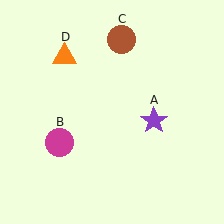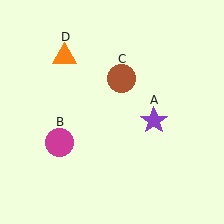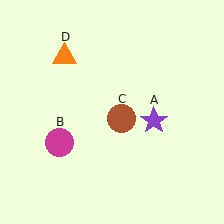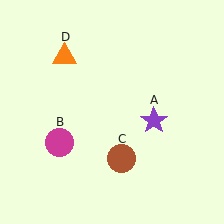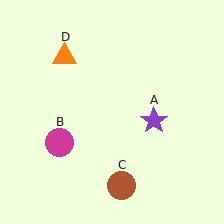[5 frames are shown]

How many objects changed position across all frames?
1 object changed position: brown circle (object C).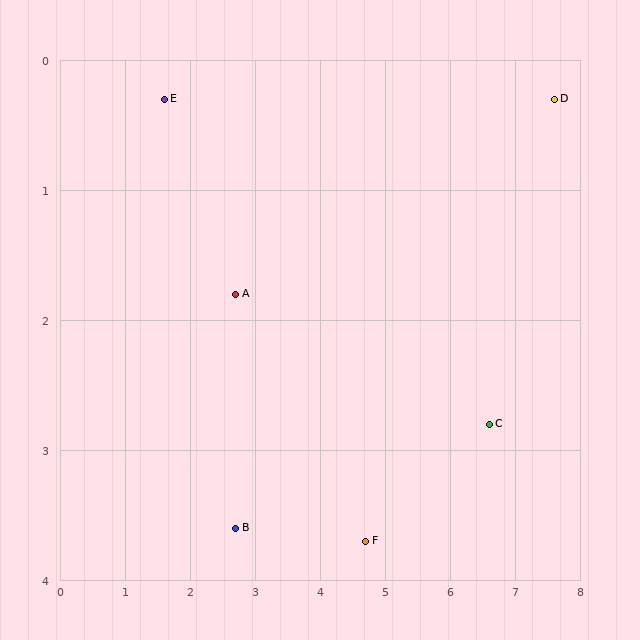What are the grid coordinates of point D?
Point D is at approximately (7.6, 0.3).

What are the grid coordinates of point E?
Point E is at approximately (1.6, 0.3).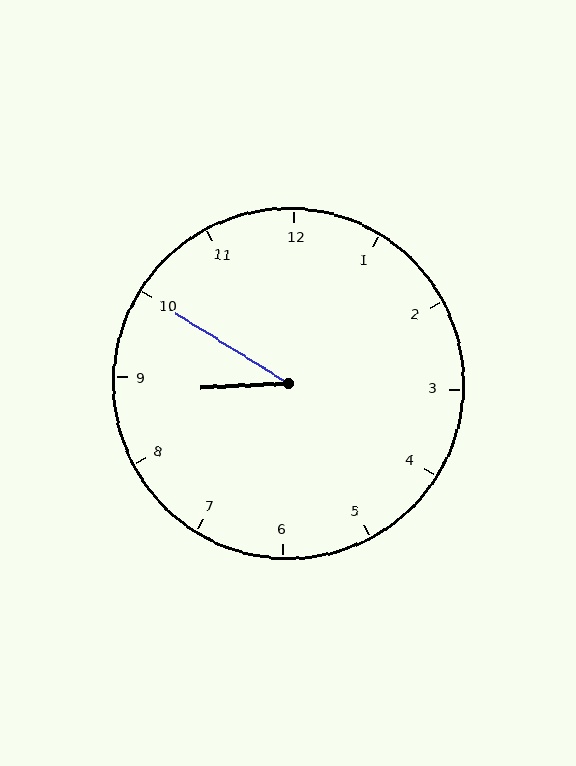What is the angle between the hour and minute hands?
Approximately 35 degrees.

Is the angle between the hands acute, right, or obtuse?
It is acute.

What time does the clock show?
8:50.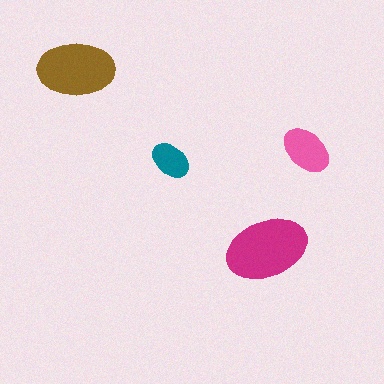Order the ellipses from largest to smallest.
the magenta one, the brown one, the pink one, the teal one.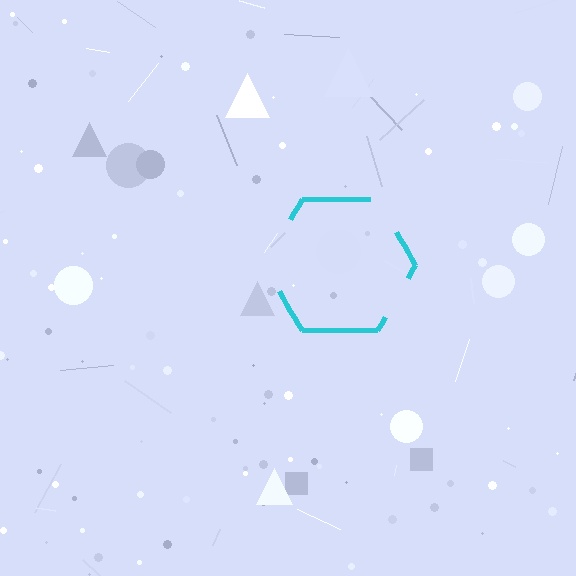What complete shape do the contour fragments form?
The contour fragments form a hexagon.